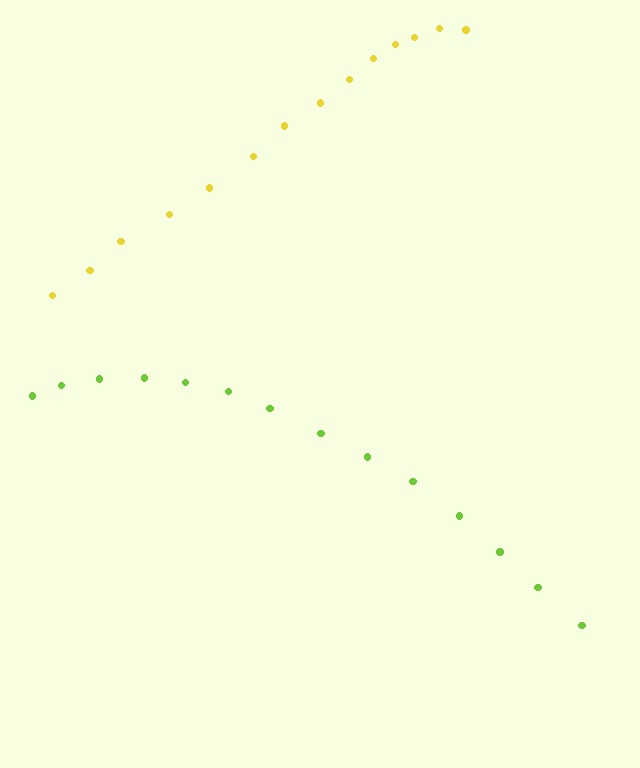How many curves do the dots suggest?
There are 2 distinct paths.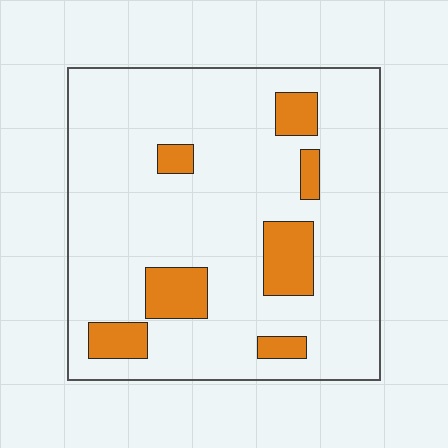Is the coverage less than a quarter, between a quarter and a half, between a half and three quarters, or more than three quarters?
Less than a quarter.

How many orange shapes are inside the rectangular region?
7.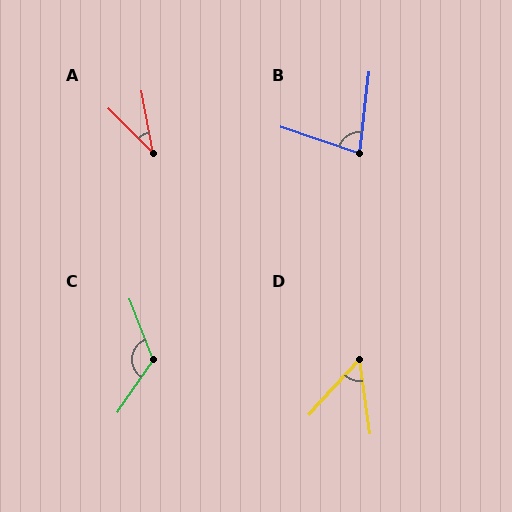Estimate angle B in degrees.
Approximately 78 degrees.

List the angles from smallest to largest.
A (35°), D (50°), B (78°), C (124°).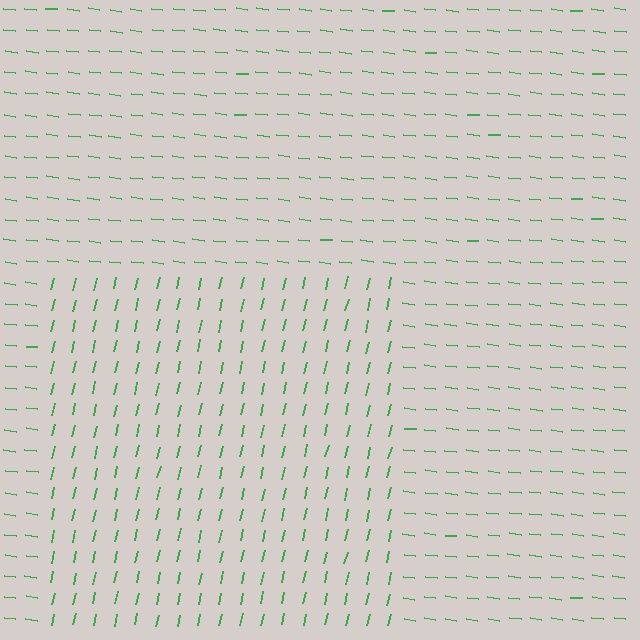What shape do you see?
I see a rectangle.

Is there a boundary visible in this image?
Yes, there is a texture boundary formed by a change in line orientation.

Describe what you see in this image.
The image is filled with small green line segments. A rectangle region in the image has lines oriented differently from the surrounding lines, creating a visible texture boundary.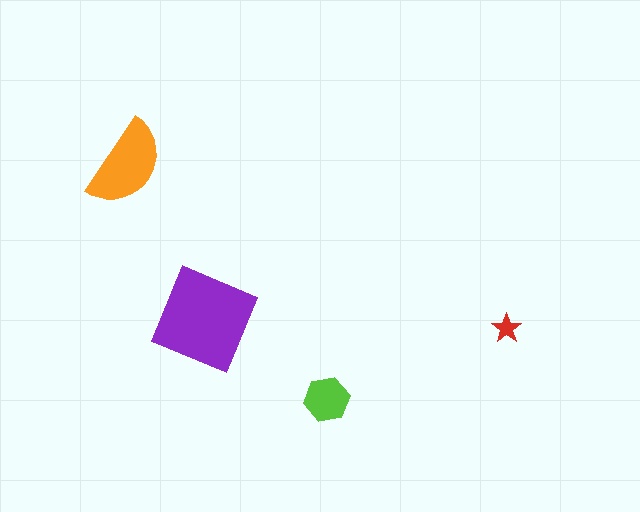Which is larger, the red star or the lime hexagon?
The lime hexagon.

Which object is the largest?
The purple diamond.